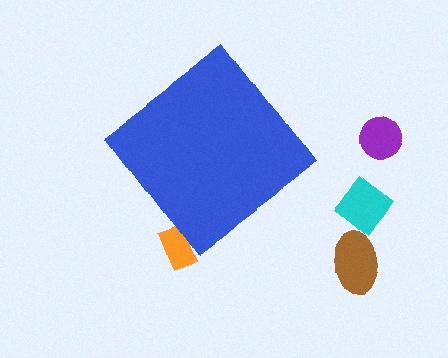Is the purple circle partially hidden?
No, the purple circle is fully visible.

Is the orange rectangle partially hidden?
Yes, the orange rectangle is partially hidden behind the blue diamond.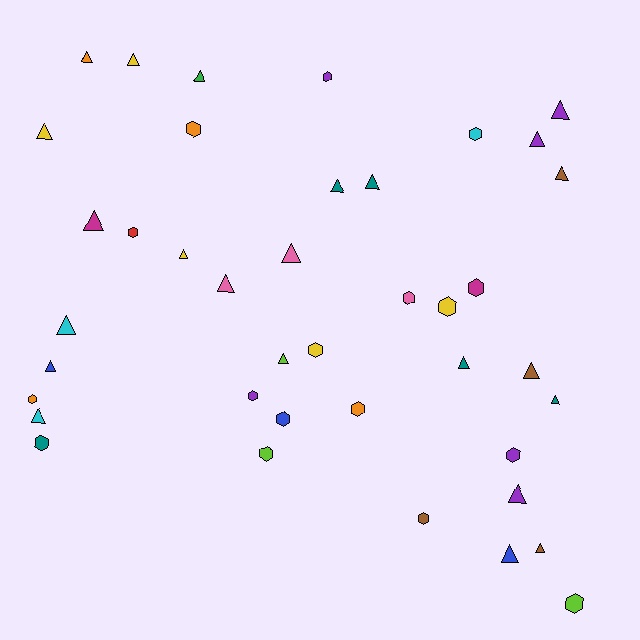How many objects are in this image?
There are 40 objects.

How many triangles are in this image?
There are 23 triangles.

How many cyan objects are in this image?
There are 3 cyan objects.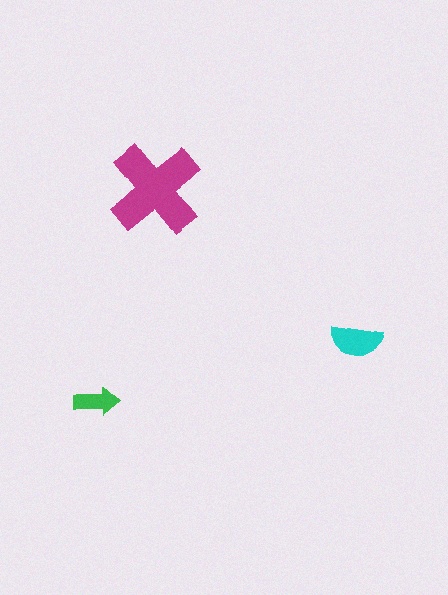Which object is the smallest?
The green arrow.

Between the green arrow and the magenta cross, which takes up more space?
The magenta cross.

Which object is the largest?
The magenta cross.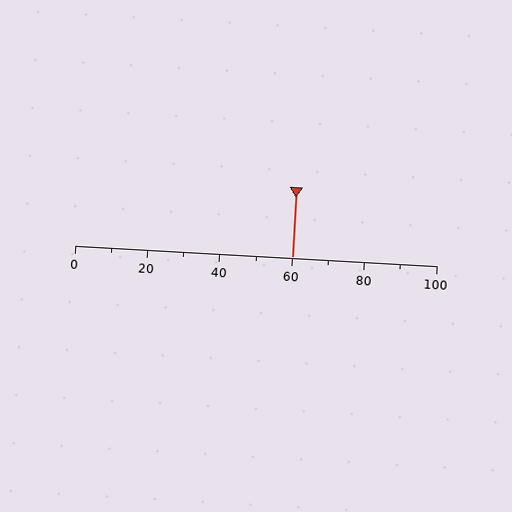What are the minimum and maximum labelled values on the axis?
The axis runs from 0 to 100.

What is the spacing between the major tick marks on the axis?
The major ticks are spaced 20 apart.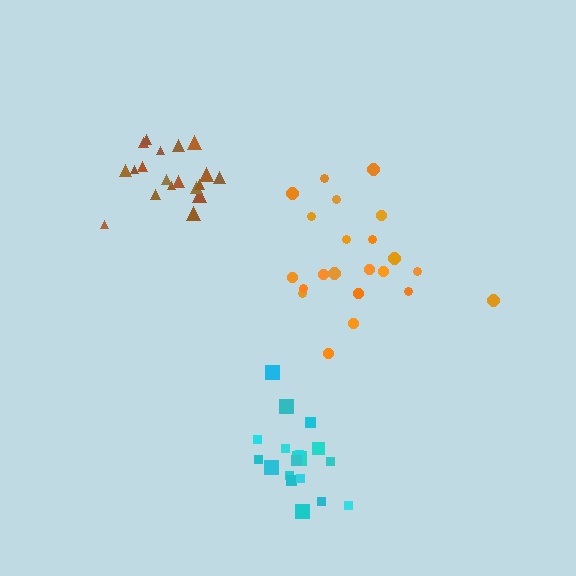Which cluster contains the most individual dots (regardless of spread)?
Orange (22).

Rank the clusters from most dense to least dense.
cyan, brown, orange.